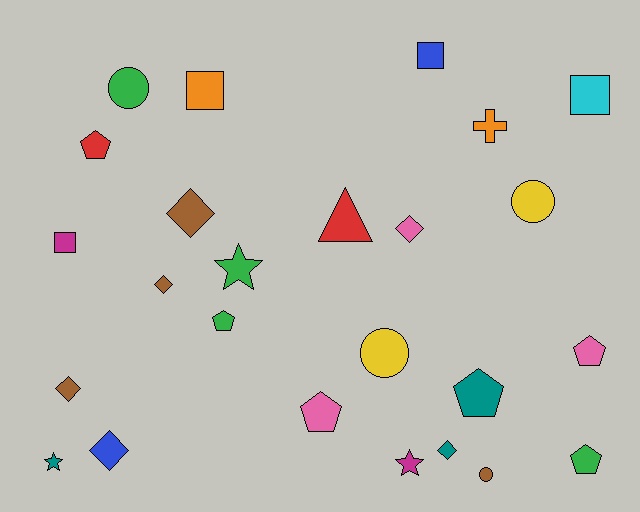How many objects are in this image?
There are 25 objects.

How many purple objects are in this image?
There are no purple objects.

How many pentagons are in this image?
There are 6 pentagons.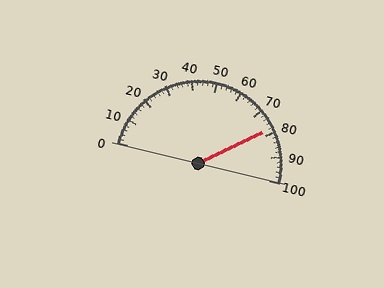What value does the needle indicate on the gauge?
The needle indicates approximately 78.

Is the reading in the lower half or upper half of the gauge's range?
The reading is in the upper half of the range (0 to 100).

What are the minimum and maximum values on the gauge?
The gauge ranges from 0 to 100.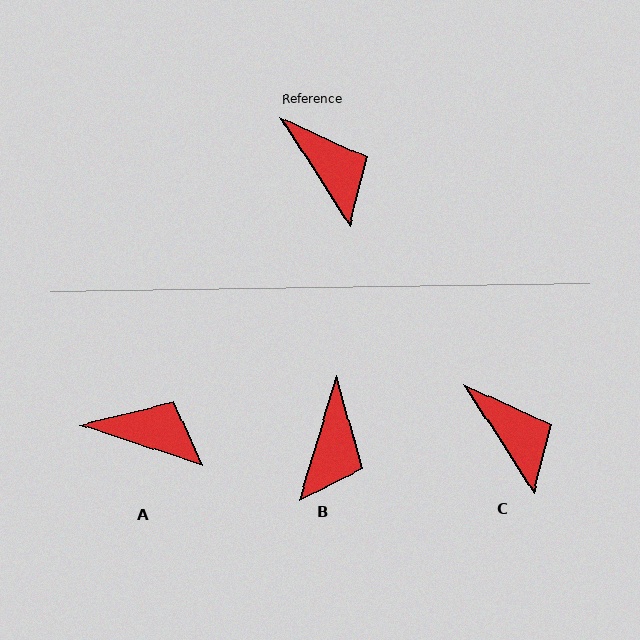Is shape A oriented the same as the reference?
No, it is off by about 38 degrees.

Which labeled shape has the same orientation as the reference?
C.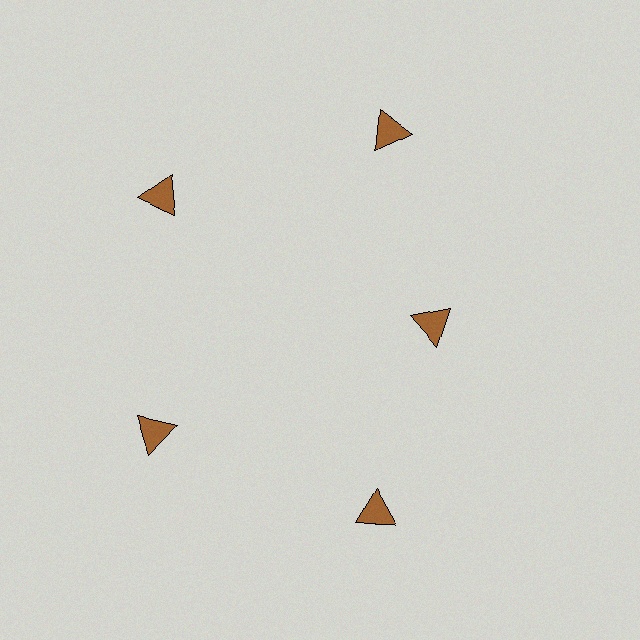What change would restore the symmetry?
The symmetry would be restored by moving it outward, back onto the ring so that all 5 triangles sit at equal angles and equal distance from the center.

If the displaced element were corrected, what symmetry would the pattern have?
It would have 5-fold rotational symmetry — the pattern would map onto itself every 72 degrees.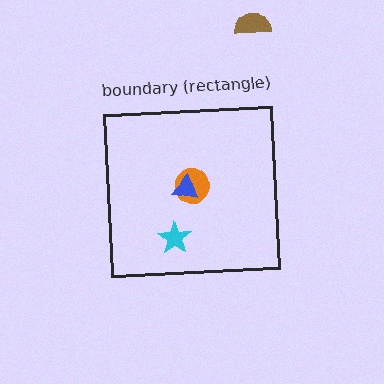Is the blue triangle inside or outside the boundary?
Inside.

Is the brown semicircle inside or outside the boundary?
Outside.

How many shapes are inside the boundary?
3 inside, 1 outside.